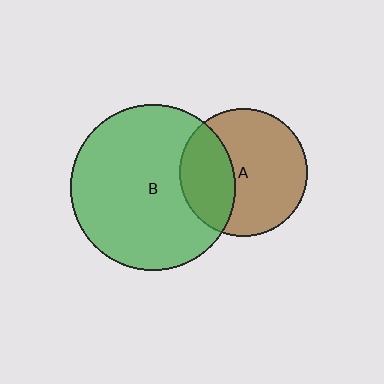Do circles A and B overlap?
Yes.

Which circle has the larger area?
Circle B (green).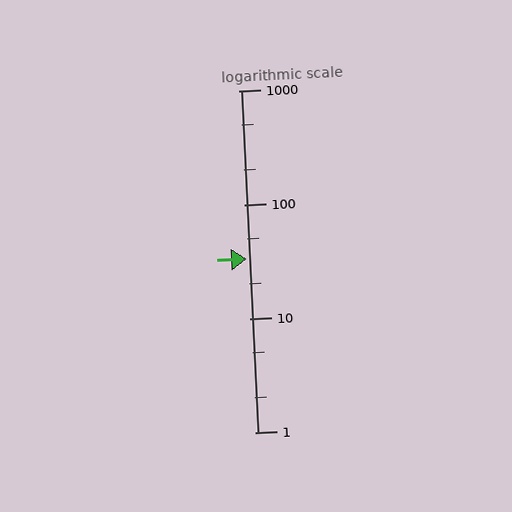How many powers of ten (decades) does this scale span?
The scale spans 3 decades, from 1 to 1000.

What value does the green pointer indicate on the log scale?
The pointer indicates approximately 33.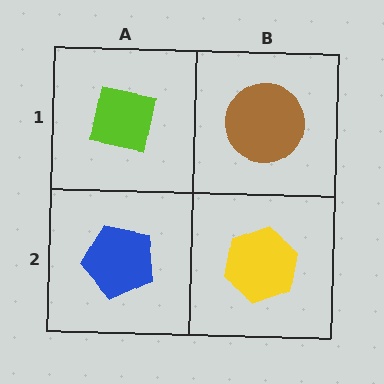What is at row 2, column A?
A blue pentagon.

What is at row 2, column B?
A yellow hexagon.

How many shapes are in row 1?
2 shapes.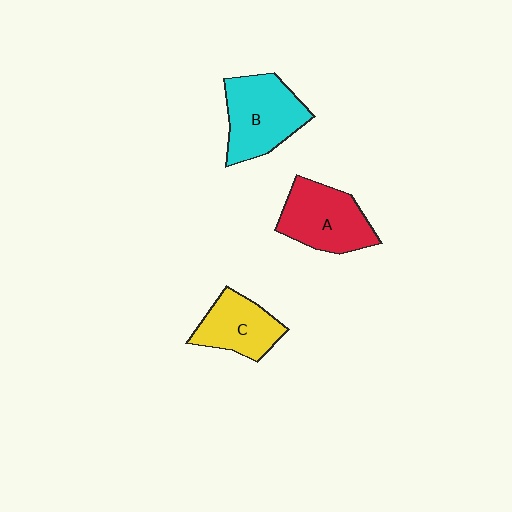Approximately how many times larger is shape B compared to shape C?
Approximately 1.3 times.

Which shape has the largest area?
Shape B (cyan).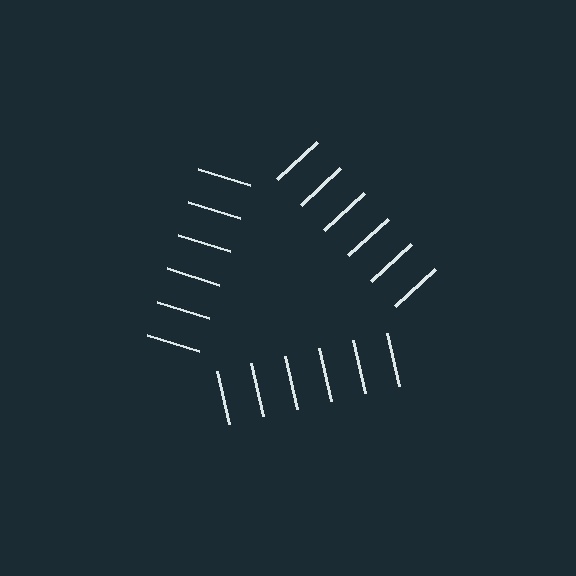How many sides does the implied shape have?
3 sides — the line-ends trace a triangle.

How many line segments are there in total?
18 — 6 along each of the 3 edges.